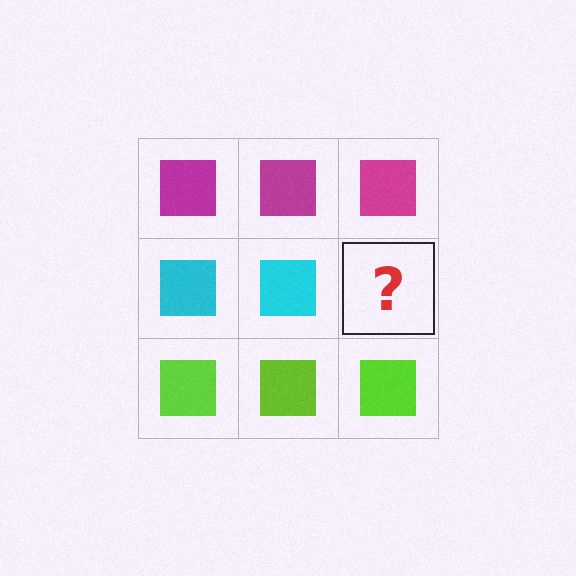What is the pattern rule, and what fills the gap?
The rule is that each row has a consistent color. The gap should be filled with a cyan square.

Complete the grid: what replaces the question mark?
The question mark should be replaced with a cyan square.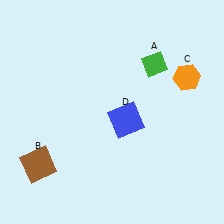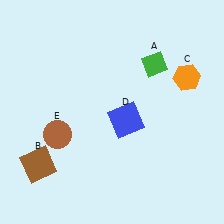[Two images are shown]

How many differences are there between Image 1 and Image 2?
There is 1 difference between the two images.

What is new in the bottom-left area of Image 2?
A brown circle (E) was added in the bottom-left area of Image 2.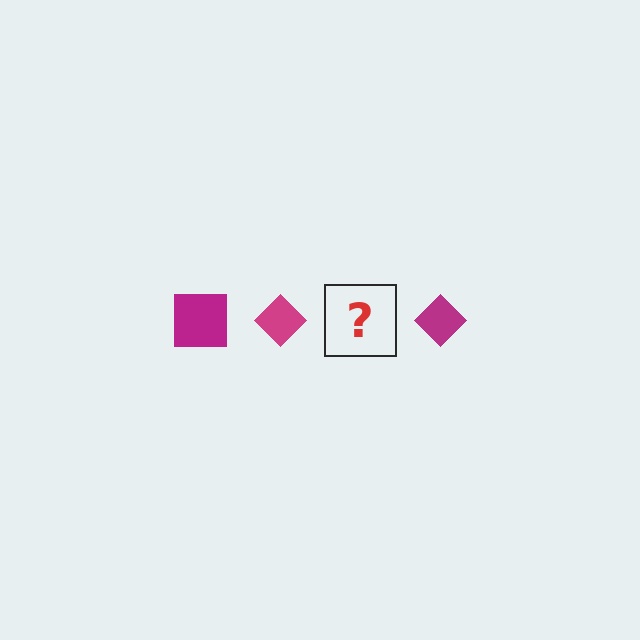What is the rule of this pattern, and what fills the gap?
The rule is that the pattern cycles through square, diamond shapes in magenta. The gap should be filled with a magenta square.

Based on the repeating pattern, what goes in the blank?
The blank should be a magenta square.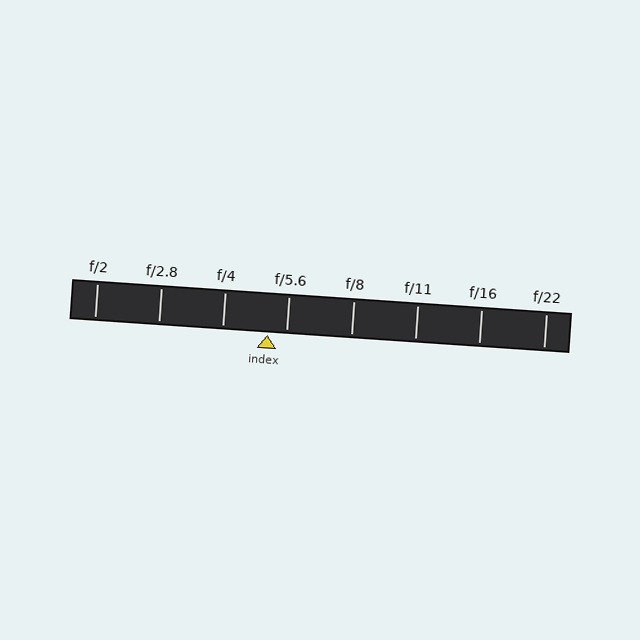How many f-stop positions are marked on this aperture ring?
There are 8 f-stop positions marked.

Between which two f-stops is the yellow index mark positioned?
The index mark is between f/4 and f/5.6.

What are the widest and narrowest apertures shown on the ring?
The widest aperture shown is f/2 and the narrowest is f/22.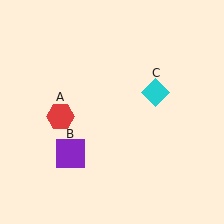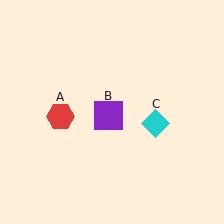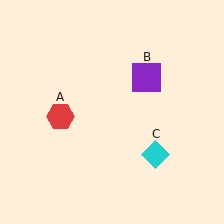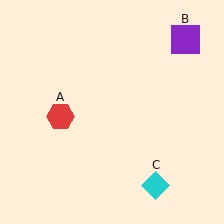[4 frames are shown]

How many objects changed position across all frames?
2 objects changed position: purple square (object B), cyan diamond (object C).